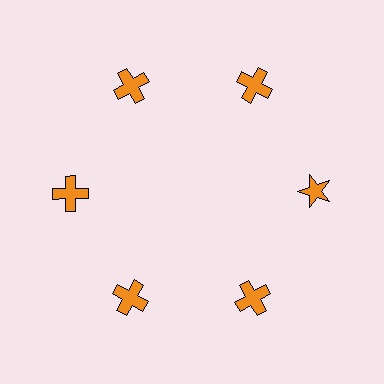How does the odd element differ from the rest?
It has a different shape: star instead of cross.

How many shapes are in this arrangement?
There are 6 shapes arranged in a ring pattern.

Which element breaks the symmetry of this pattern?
The orange star at roughly the 3 o'clock position breaks the symmetry. All other shapes are orange crosses.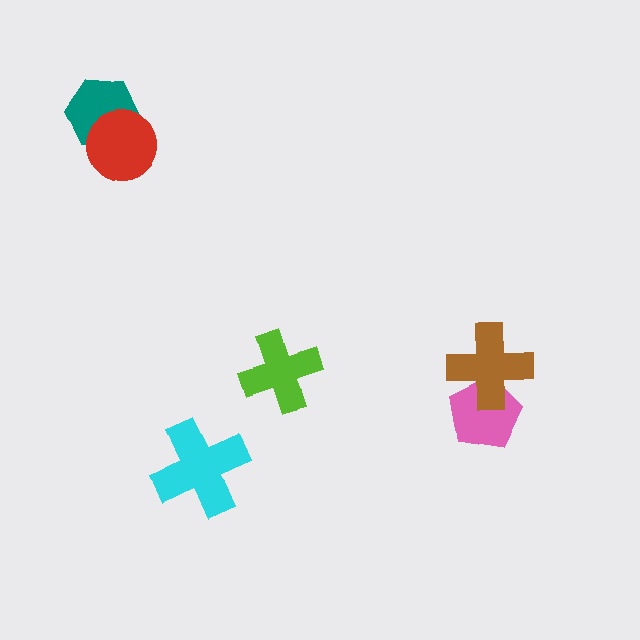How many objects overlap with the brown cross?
1 object overlaps with the brown cross.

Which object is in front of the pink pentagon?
The brown cross is in front of the pink pentagon.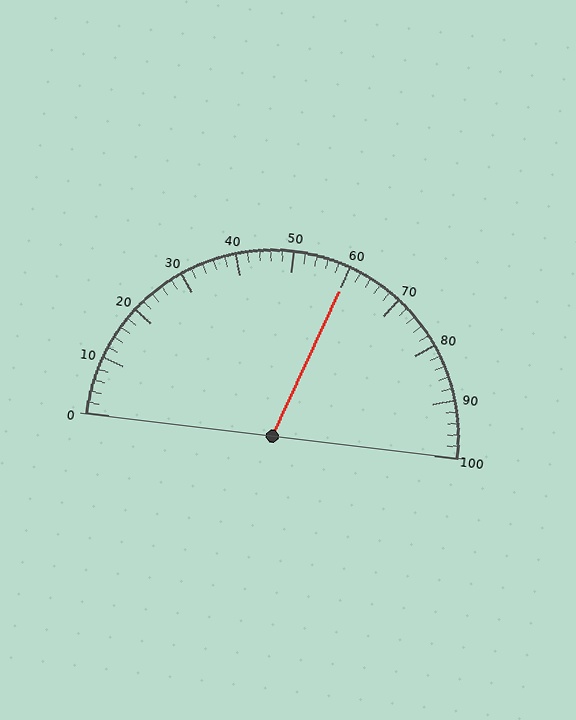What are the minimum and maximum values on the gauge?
The gauge ranges from 0 to 100.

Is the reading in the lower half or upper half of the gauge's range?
The reading is in the upper half of the range (0 to 100).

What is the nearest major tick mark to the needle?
The nearest major tick mark is 60.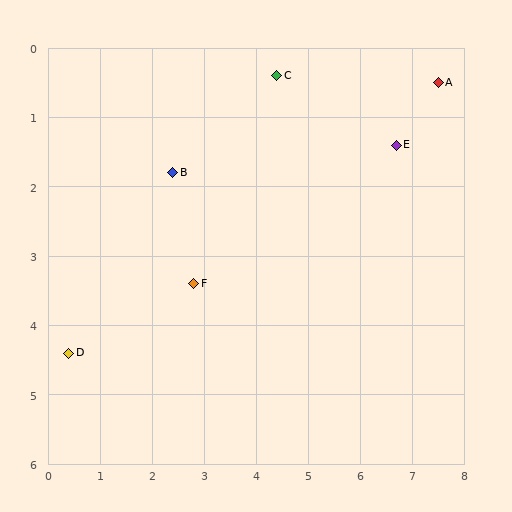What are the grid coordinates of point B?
Point B is at approximately (2.4, 1.8).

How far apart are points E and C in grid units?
Points E and C are about 2.5 grid units apart.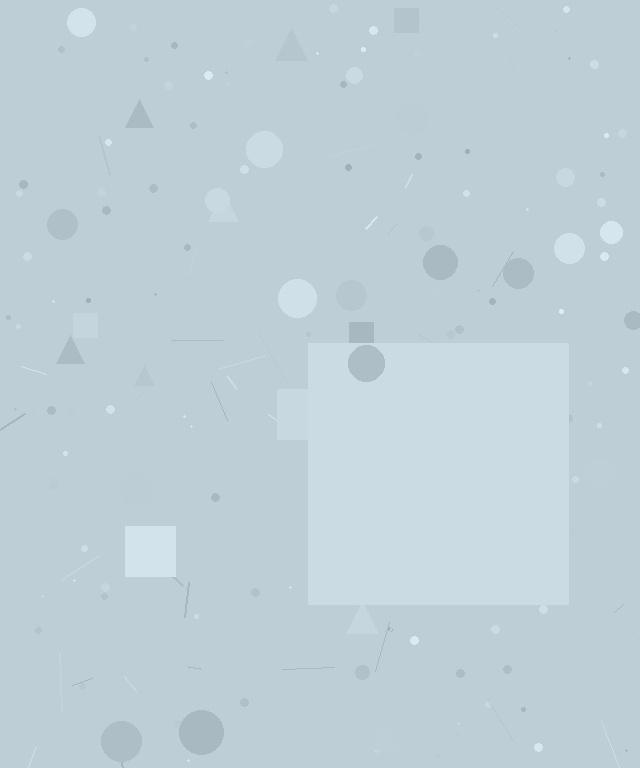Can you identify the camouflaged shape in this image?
The camouflaged shape is a square.